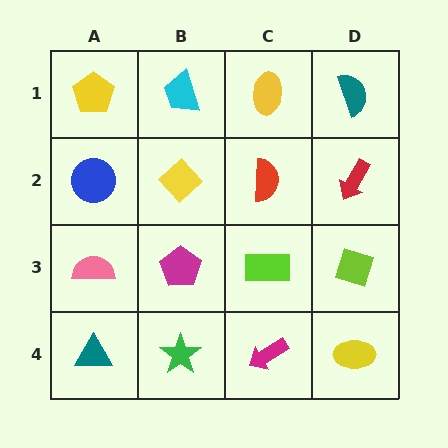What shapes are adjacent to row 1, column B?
A yellow diamond (row 2, column B), a yellow pentagon (row 1, column A), a yellow ellipse (row 1, column C).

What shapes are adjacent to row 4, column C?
A lime rectangle (row 3, column C), a green star (row 4, column B), a yellow ellipse (row 4, column D).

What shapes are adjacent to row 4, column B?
A magenta pentagon (row 3, column B), a teal triangle (row 4, column A), a magenta arrow (row 4, column C).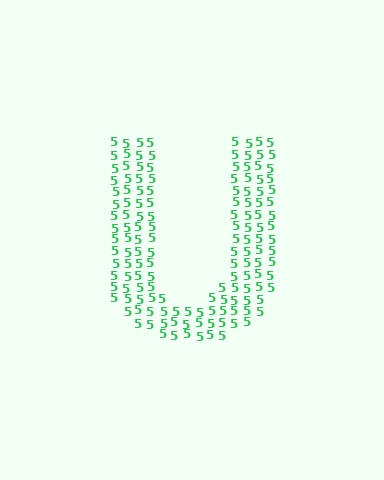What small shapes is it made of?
It is made of small digit 5's.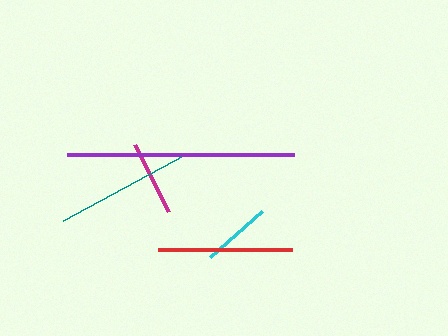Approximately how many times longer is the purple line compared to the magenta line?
The purple line is approximately 3.0 times the length of the magenta line.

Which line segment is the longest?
The purple line is the longest at approximately 226 pixels.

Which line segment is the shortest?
The cyan line is the shortest at approximately 70 pixels.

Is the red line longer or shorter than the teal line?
The teal line is longer than the red line.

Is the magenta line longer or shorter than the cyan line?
The magenta line is longer than the cyan line.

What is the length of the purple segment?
The purple segment is approximately 226 pixels long.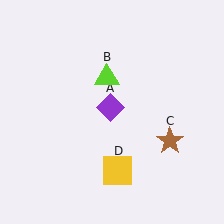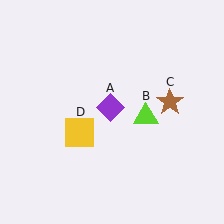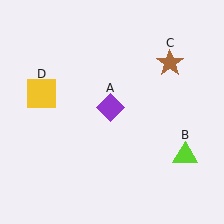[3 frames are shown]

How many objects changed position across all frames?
3 objects changed position: lime triangle (object B), brown star (object C), yellow square (object D).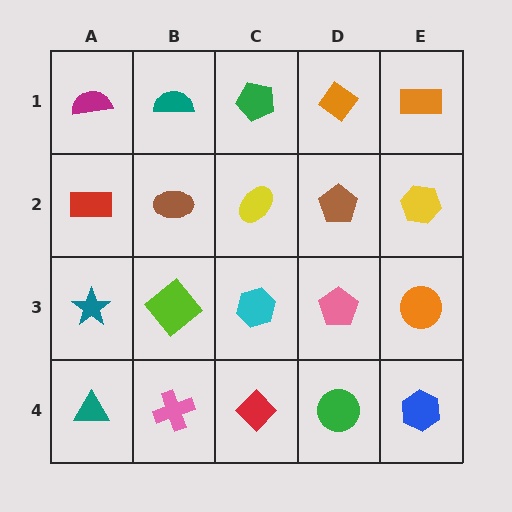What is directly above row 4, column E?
An orange circle.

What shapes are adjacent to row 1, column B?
A brown ellipse (row 2, column B), a magenta semicircle (row 1, column A), a green pentagon (row 1, column C).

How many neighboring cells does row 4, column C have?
3.